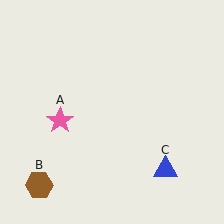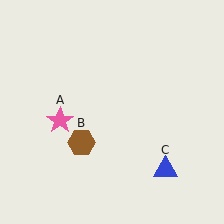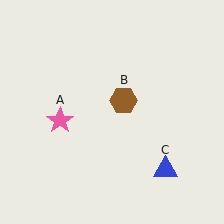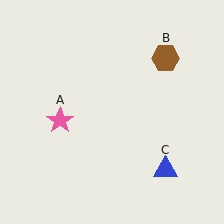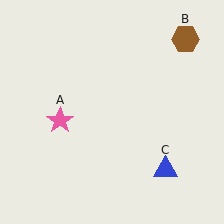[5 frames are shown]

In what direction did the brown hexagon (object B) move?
The brown hexagon (object B) moved up and to the right.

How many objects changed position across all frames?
1 object changed position: brown hexagon (object B).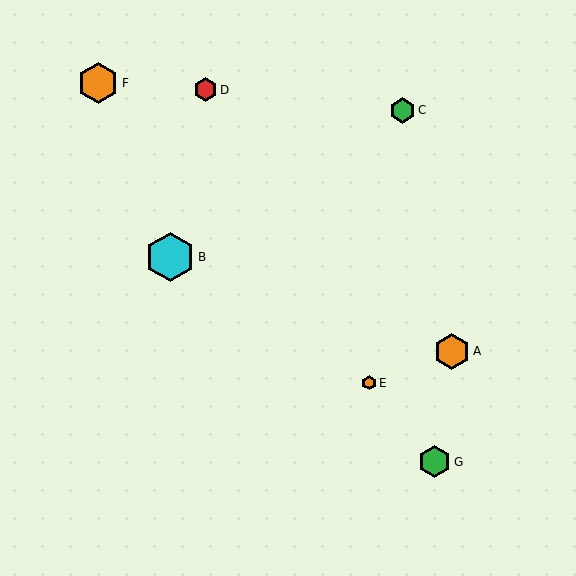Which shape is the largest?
The cyan hexagon (labeled B) is the largest.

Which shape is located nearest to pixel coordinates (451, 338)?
The orange hexagon (labeled A) at (452, 351) is nearest to that location.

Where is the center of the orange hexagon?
The center of the orange hexagon is at (98, 83).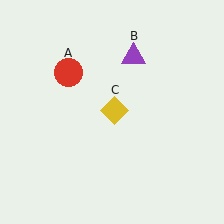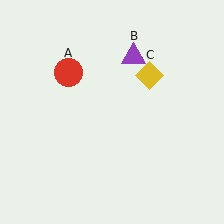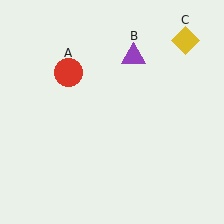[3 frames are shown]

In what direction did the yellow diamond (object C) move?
The yellow diamond (object C) moved up and to the right.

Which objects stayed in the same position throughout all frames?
Red circle (object A) and purple triangle (object B) remained stationary.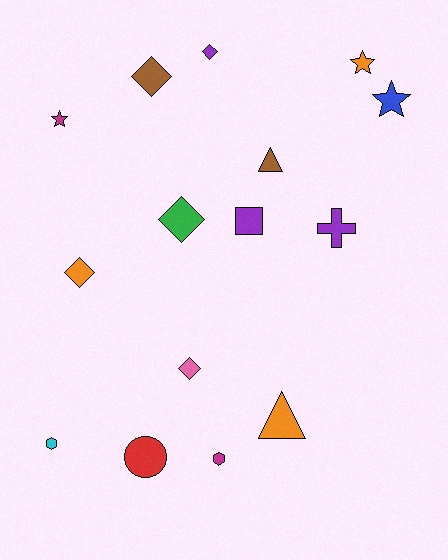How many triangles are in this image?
There are 2 triangles.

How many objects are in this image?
There are 15 objects.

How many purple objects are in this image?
There are 3 purple objects.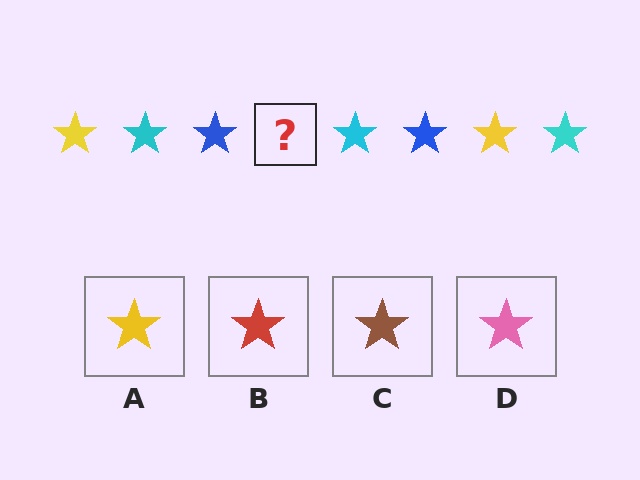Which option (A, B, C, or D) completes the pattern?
A.